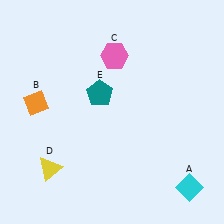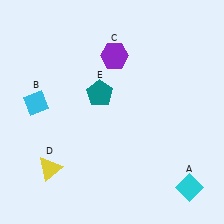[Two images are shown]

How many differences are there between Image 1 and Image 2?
There are 2 differences between the two images.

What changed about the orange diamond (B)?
In Image 1, B is orange. In Image 2, it changed to cyan.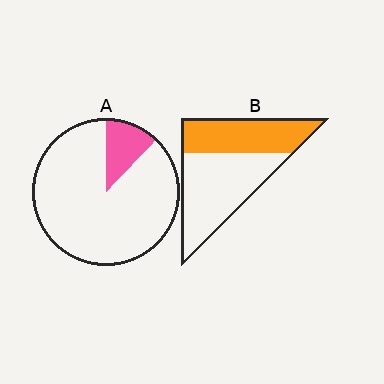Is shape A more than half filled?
No.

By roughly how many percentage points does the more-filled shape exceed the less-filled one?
By roughly 30 percentage points (B over A).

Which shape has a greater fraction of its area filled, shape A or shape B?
Shape B.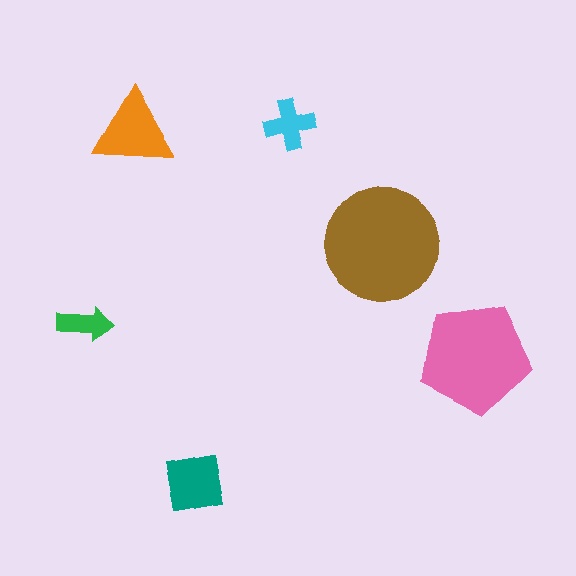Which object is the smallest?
The green arrow.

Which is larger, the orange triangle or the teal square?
The orange triangle.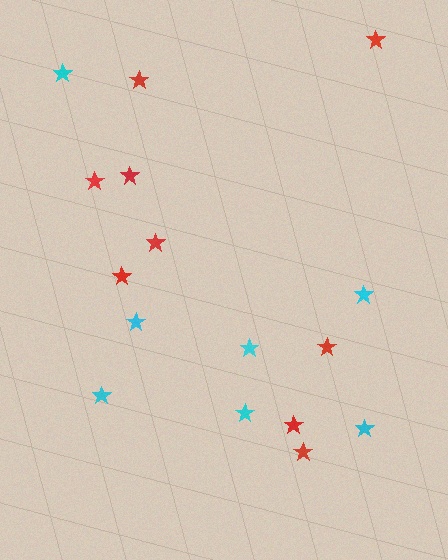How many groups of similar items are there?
There are 2 groups: one group of cyan stars (7) and one group of red stars (9).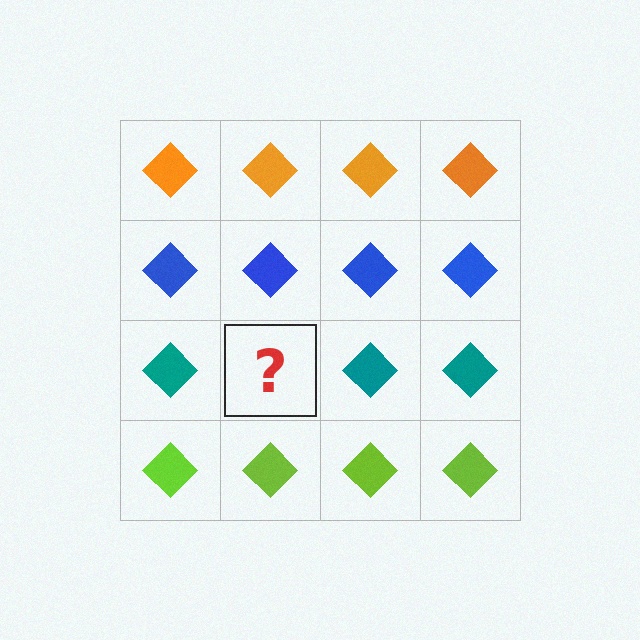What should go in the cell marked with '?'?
The missing cell should contain a teal diamond.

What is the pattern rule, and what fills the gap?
The rule is that each row has a consistent color. The gap should be filled with a teal diamond.